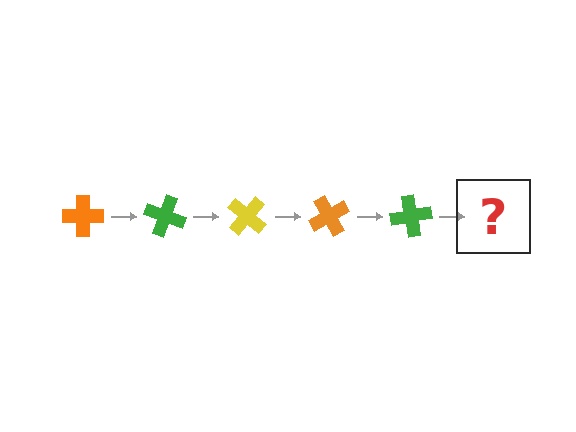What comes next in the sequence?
The next element should be a yellow cross, rotated 100 degrees from the start.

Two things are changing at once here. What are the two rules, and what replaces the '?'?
The two rules are that it rotates 20 degrees each step and the color cycles through orange, green, and yellow. The '?' should be a yellow cross, rotated 100 degrees from the start.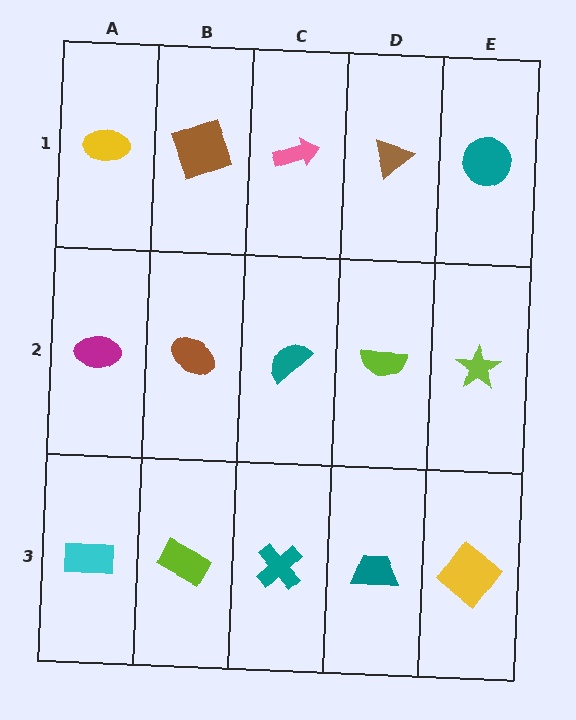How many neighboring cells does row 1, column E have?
2.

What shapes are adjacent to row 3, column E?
A lime star (row 2, column E), a teal trapezoid (row 3, column D).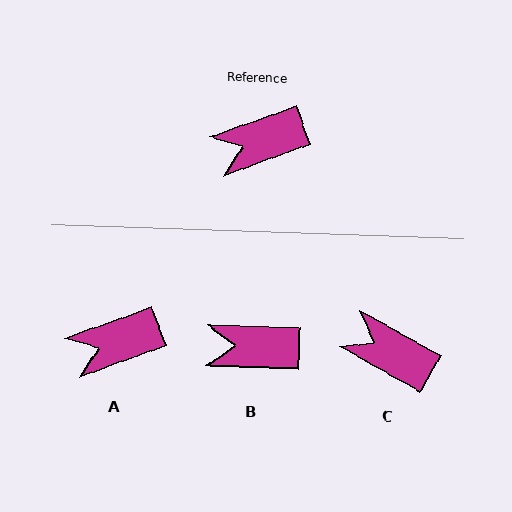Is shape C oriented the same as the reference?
No, it is off by about 49 degrees.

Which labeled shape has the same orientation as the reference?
A.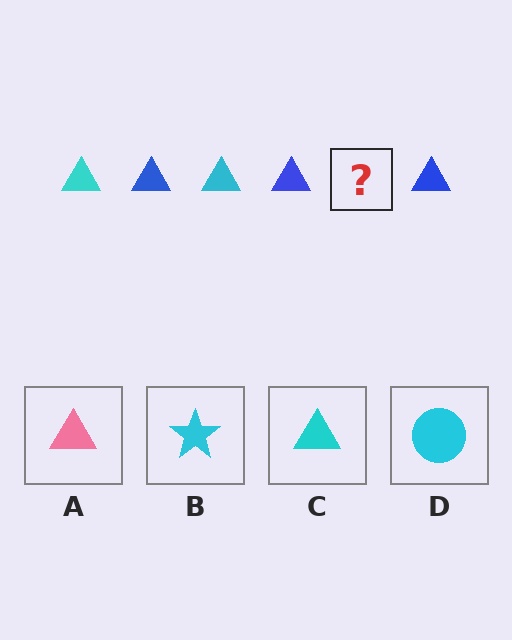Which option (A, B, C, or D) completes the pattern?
C.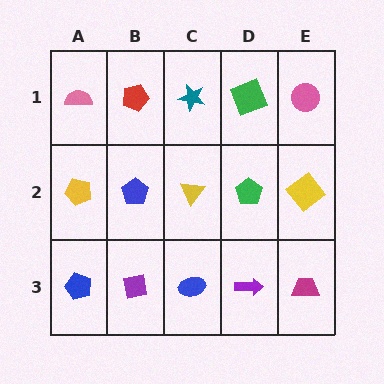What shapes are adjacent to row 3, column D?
A green pentagon (row 2, column D), a blue ellipse (row 3, column C), a magenta trapezoid (row 3, column E).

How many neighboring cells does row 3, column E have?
2.